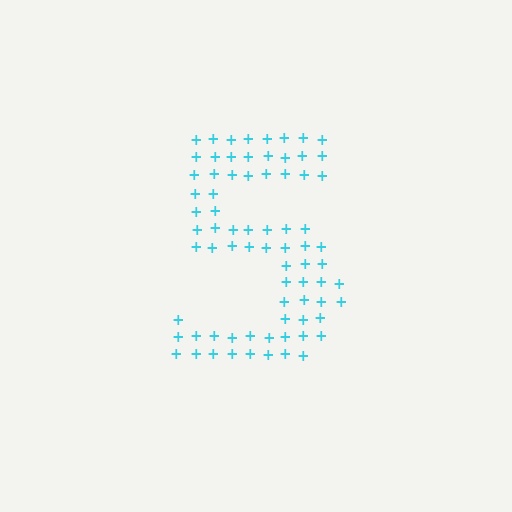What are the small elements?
The small elements are plus signs.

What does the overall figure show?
The overall figure shows the digit 5.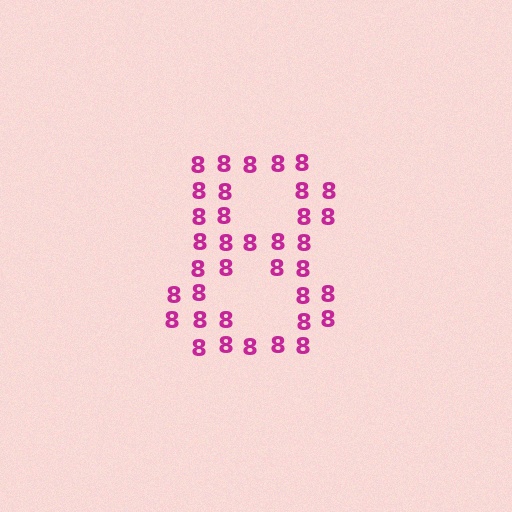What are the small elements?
The small elements are digit 8's.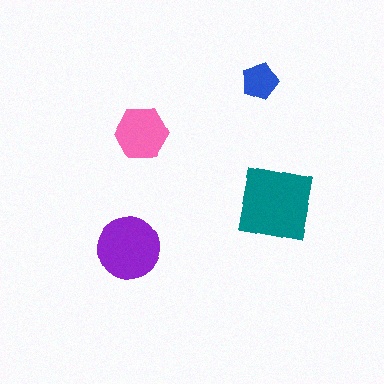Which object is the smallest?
The blue pentagon.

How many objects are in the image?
There are 4 objects in the image.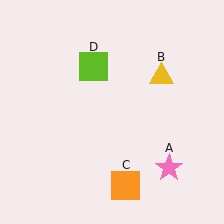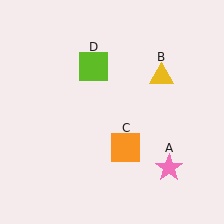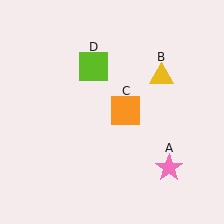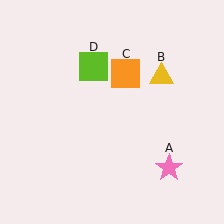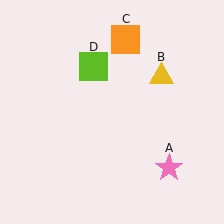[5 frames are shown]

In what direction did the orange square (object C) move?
The orange square (object C) moved up.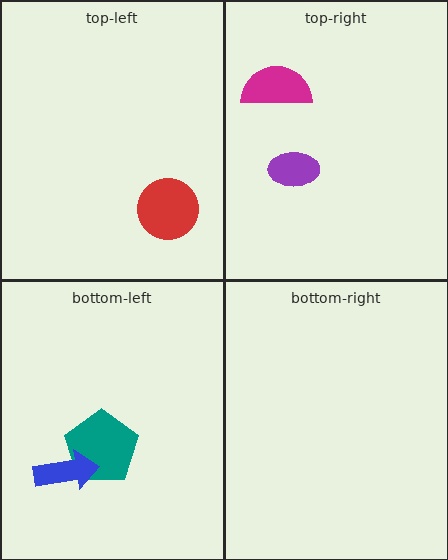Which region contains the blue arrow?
The bottom-left region.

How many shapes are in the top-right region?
2.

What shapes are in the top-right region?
The magenta semicircle, the purple ellipse.